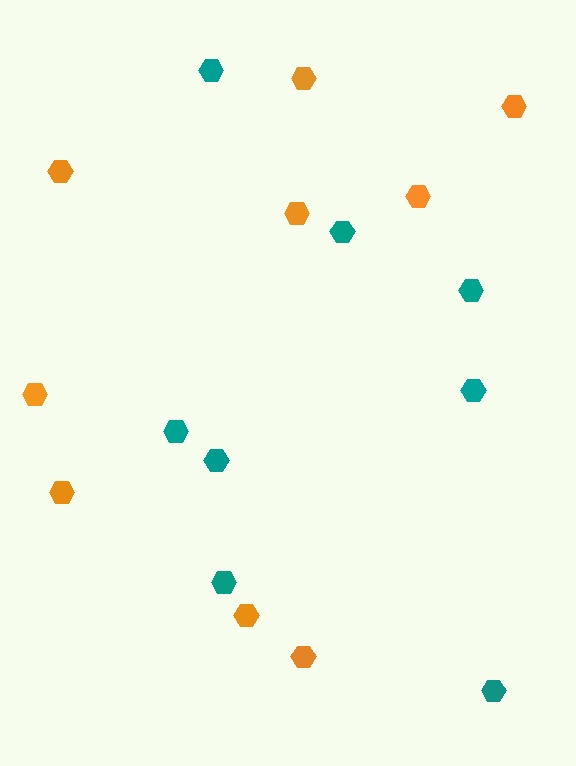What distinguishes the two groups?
There are 2 groups: one group of teal hexagons (8) and one group of orange hexagons (9).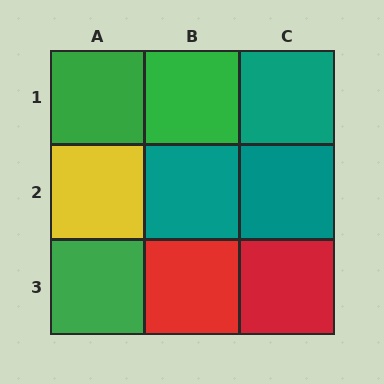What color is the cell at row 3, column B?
Red.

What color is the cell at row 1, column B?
Green.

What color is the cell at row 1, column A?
Green.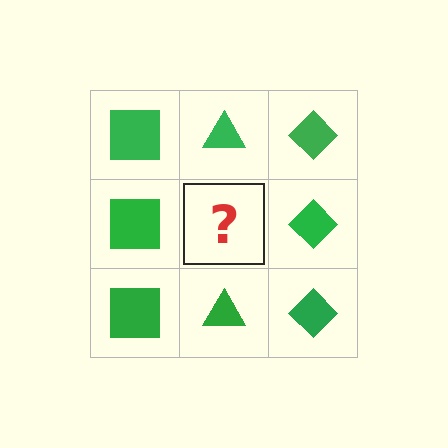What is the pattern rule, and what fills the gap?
The rule is that each column has a consistent shape. The gap should be filled with a green triangle.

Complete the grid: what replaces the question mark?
The question mark should be replaced with a green triangle.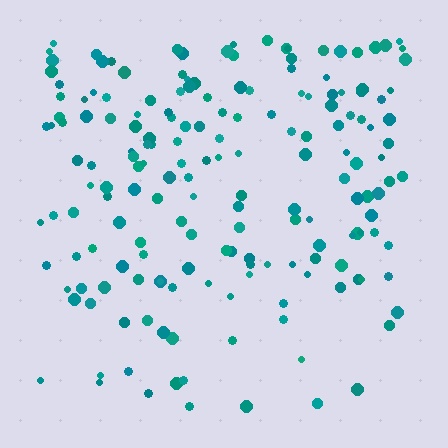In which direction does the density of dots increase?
From bottom to top, with the top side densest.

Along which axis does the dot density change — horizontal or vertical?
Vertical.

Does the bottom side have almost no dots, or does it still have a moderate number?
Still a moderate number, just noticeably fewer than the top.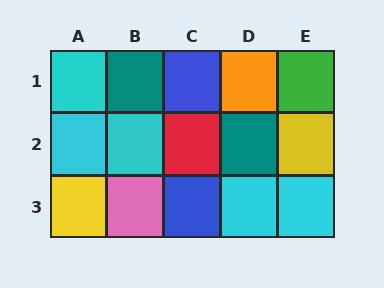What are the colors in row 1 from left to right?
Cyan, teal, blue, orange, green.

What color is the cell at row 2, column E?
Yellow.